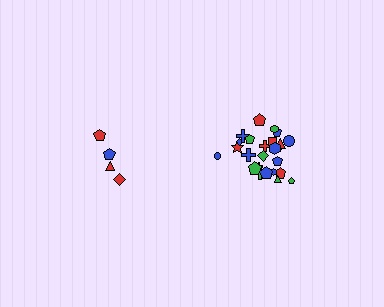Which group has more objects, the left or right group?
The right group.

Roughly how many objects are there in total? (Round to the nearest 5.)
Roughly 30 objects in total.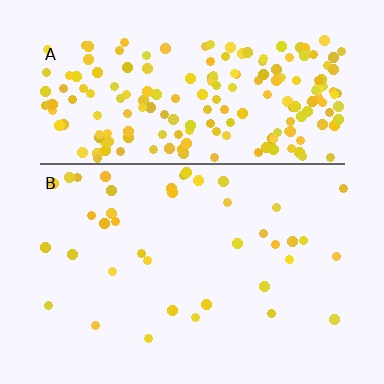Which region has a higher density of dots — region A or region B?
A (the top).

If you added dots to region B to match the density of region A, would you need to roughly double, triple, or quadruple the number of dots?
Approximately quadruple.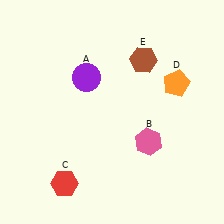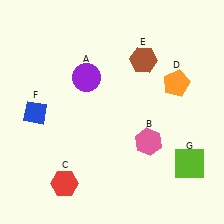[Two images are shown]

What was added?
A blue diamond (F), a lime square (G) were added in Image 2.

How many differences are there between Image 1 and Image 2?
There are 2 differences between the two images.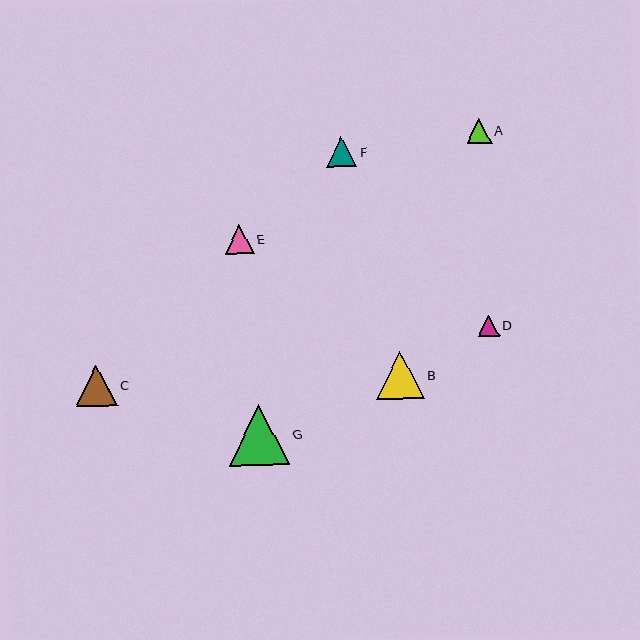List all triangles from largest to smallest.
From largest to smallest: G, B, C, F, E, A, D.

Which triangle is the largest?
Triangle G is the largest with a size of approximately 61 pixels.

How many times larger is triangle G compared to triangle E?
Triangle G is approximately 2.1 times the size of triangle E.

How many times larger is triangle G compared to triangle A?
Triangle G is approximately 2.4 times the size of triangle A.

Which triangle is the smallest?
Triangle D is the smallest with a size of approximately 22 pixels.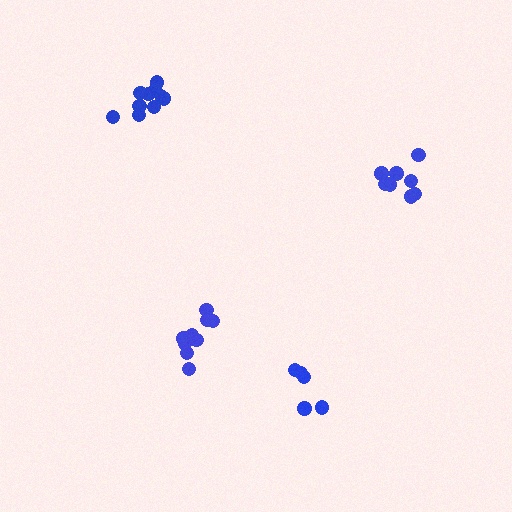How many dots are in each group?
Group 1: 5 dots, Group 2: 9 dots, Group 3: 10 dots, Group 4: 8 dots (32 total).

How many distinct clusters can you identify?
There are 4 distinct clusters.